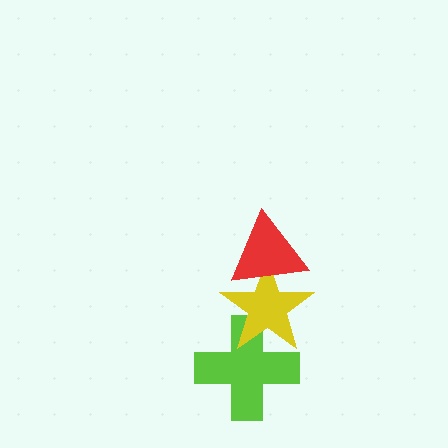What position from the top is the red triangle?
The red triangle is 1st from the top.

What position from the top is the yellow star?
The yellow star is 2nd from the top.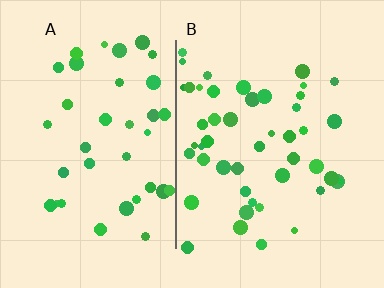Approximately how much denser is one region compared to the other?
Approximately 1.3× — region B over region A.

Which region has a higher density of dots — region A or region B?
B (the right).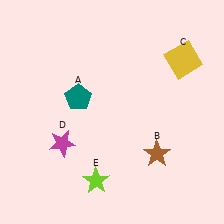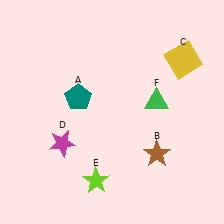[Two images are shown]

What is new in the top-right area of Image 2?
A green triangle (F) was added in the top-right area of Image 2.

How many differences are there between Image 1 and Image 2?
There is 1 difference between the two images.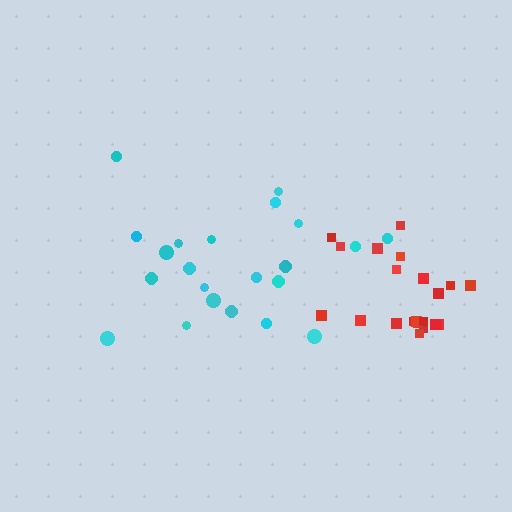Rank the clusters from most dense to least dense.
red, cyan.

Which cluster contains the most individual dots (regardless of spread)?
Cyan (22).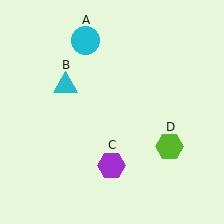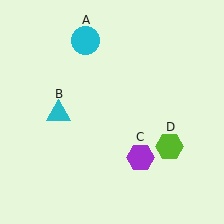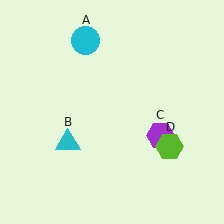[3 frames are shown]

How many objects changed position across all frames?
2 objects changed position: cyan triangle (object B), purple hexagon (object C).